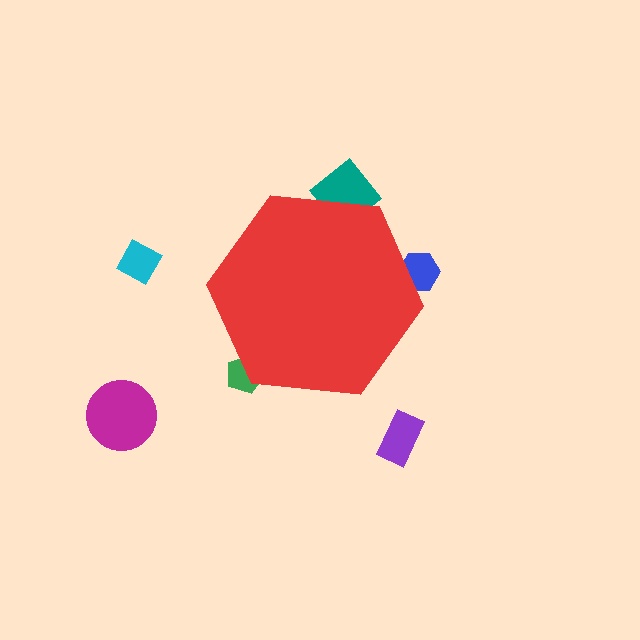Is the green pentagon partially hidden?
Yes, the green pentagon is partially hidden behind the red hexagon.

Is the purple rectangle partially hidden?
No, the purple rectangle is fully visible.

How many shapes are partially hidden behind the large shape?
3 shapes are partially hidden.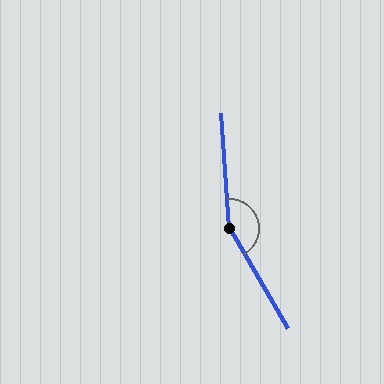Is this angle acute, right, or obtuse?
It is obtuse.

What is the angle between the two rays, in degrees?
Approximately 153 degrees.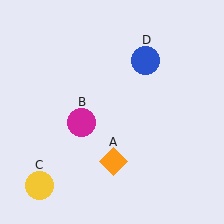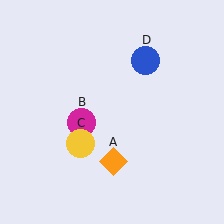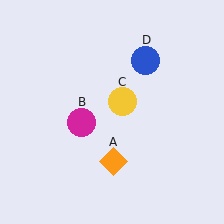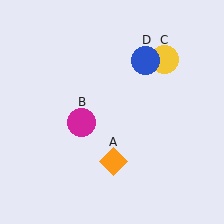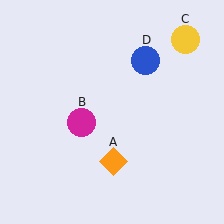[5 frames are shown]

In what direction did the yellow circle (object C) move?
The yellow circle (object C) moved up and to the right.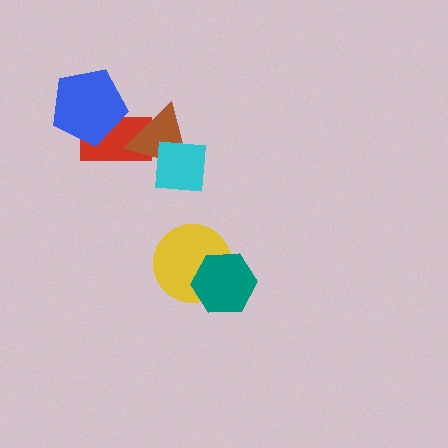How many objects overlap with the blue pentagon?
1 object overlaps with the blue pentagon.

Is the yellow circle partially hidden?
Yes, it is partially covered by another shape.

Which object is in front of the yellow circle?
The teal hexagon is in front of the yellow circle.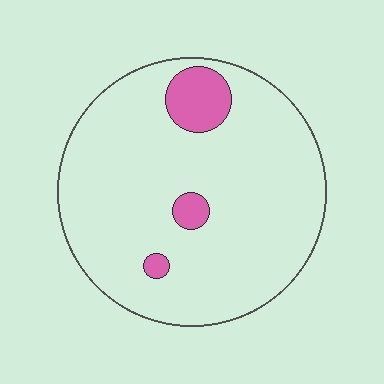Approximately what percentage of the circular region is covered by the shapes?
Approximately 10%.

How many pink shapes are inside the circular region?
3.